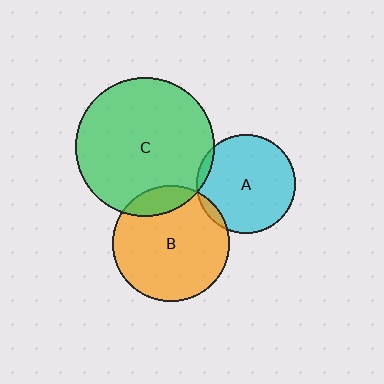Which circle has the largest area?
Circle C (green).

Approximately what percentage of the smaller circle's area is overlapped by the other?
Approximately 15%.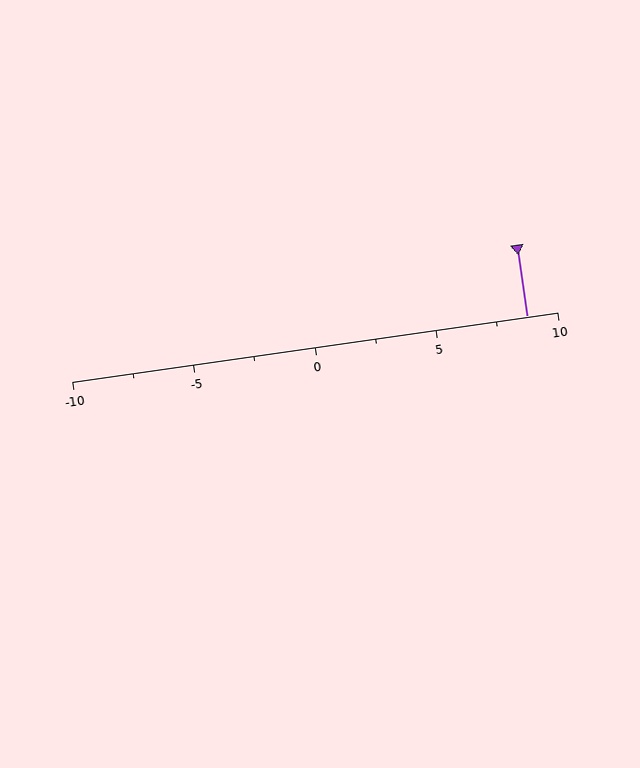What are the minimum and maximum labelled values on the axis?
The axis runs from -10 to 10.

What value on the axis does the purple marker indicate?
The marker indicates approximately 8.8.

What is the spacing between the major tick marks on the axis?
The major ticks are spaced 5 apart.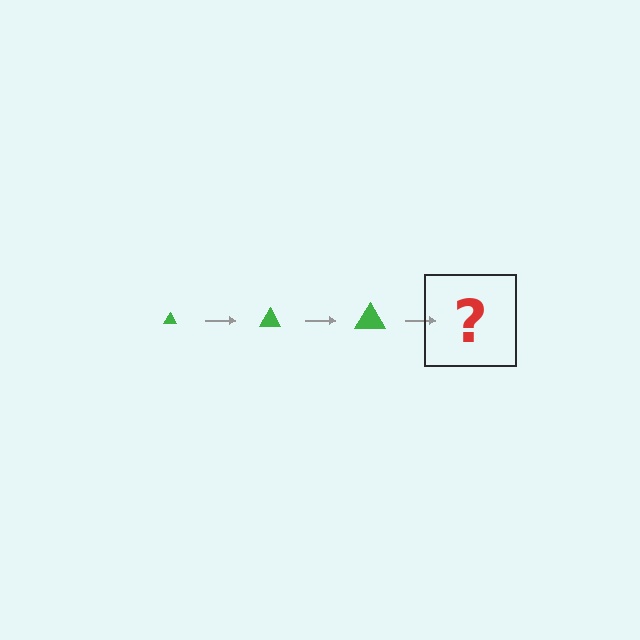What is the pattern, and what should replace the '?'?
The pattern is that the triangle gets progressively larger each step. The '?' should be a green triangle, larger than the previous one.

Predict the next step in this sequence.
The next step is a green triangle, larger than the previous one.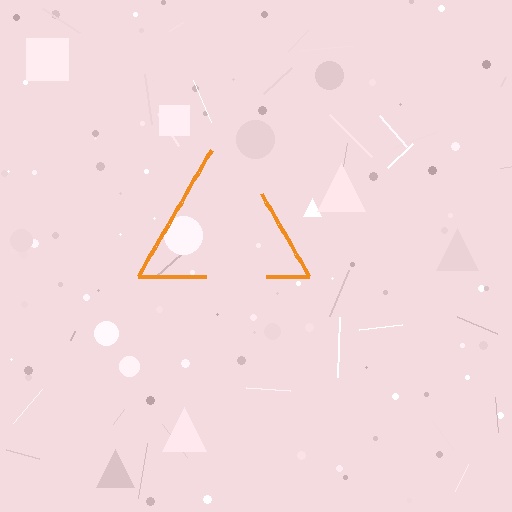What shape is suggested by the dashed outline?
The dashed outline suggests a triangle.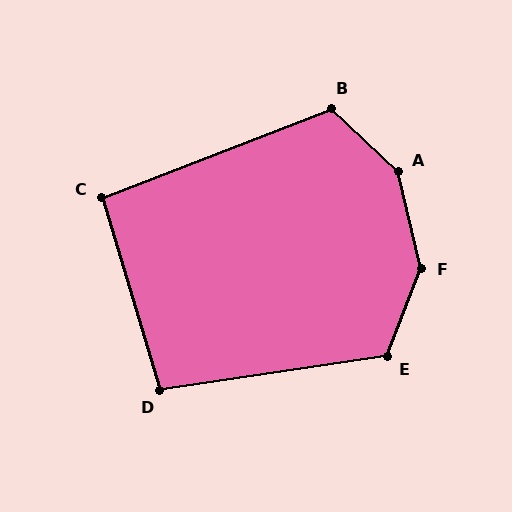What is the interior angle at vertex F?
Approximately 146 degrees (obtuse).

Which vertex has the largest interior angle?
A, at approximately 147 degrees.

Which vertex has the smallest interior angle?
C, at approximately 94 degrees.